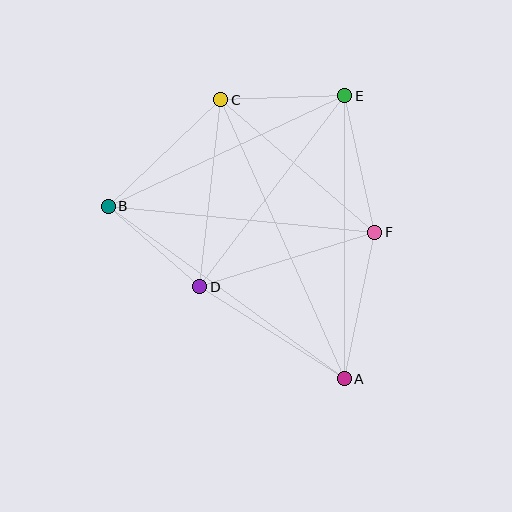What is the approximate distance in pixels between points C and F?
The distance between C and F is approximately 203 pixels.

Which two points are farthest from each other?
Points A and C are farthest from each other.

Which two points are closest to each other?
Points B and D are closest to each other.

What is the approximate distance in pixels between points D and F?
The distance between D and F is approximately 183 pixels.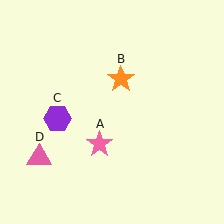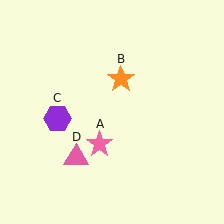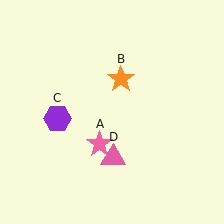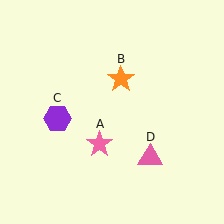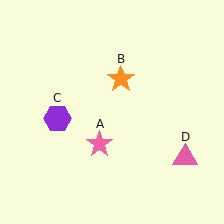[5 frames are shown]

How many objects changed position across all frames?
1 object changed position: pink triangle (object D).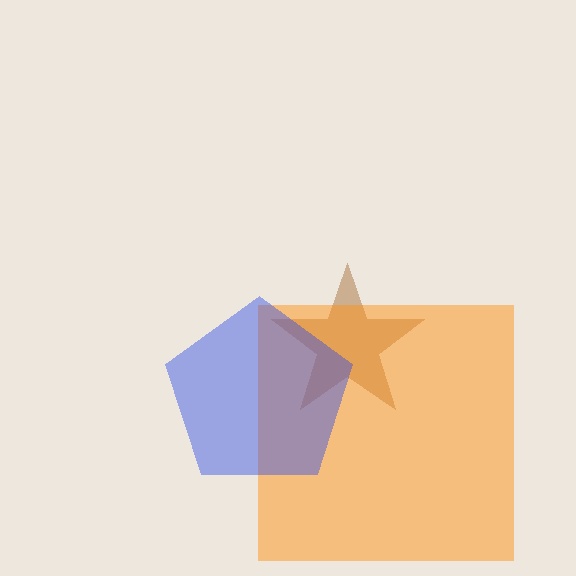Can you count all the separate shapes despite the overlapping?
Yes, there are 3 separate shapes.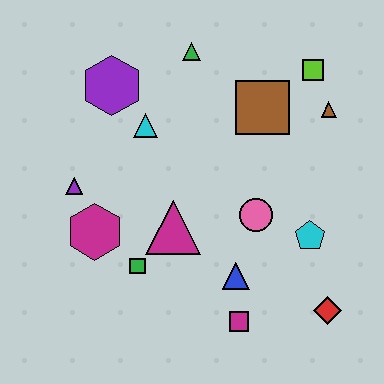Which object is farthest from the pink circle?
The purple hexagon is farthest from the pink circle.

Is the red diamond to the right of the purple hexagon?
Yes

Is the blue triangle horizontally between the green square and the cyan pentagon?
Yes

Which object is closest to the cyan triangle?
The purple hexagon is closest to the cyan triangle.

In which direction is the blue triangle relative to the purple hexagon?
The blue triangle is below the purple hexagon.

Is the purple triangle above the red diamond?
Yes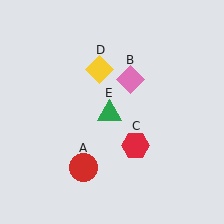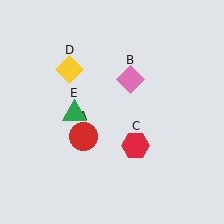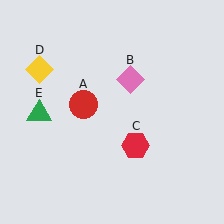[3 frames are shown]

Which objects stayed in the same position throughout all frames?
Pink diamond (object B) and red hexagon (object C) remained stationary.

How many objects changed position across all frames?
3 objects changed position: red circle (object A), yellow diamond (object D), green triangle (object E).